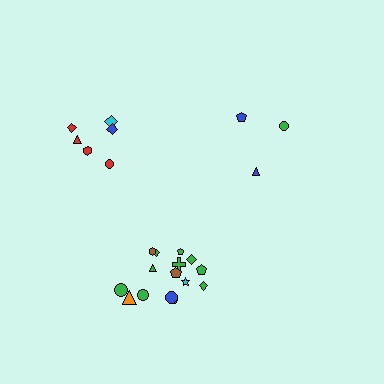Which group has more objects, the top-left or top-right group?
The top-left group.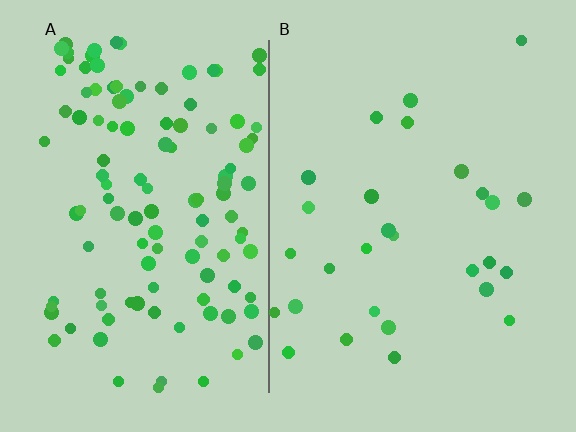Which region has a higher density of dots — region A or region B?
A (the left).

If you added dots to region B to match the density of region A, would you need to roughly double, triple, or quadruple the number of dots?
Approximately quadruple.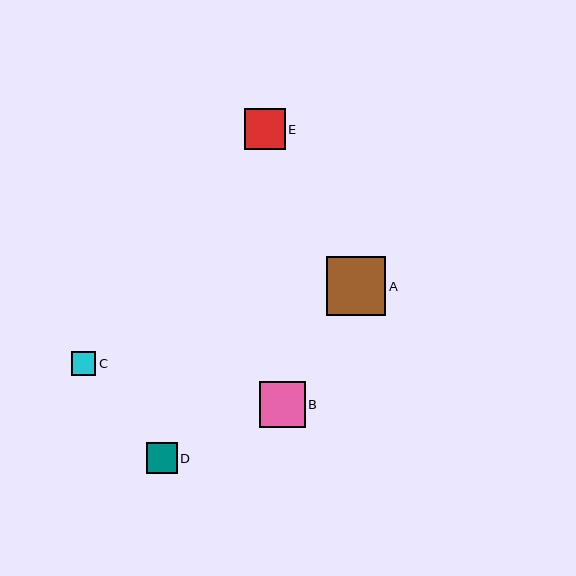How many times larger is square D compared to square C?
Square D is approximately 1.3 times the size of square C.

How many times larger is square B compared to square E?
Square B is approximately 1.1 times the size of square E.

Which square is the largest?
Square A is the largest with a size of approximately 60 pixels.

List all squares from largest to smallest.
From largest to smallest: A, B, E, D, C.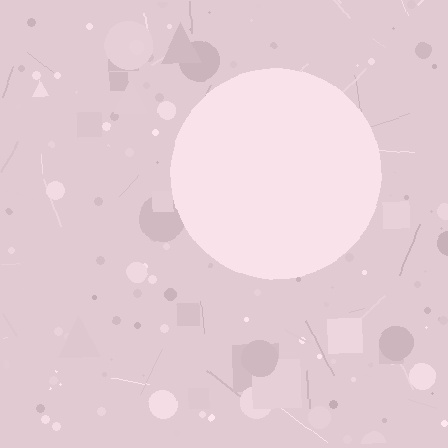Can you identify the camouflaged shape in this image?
The camouflaged shape is a circle.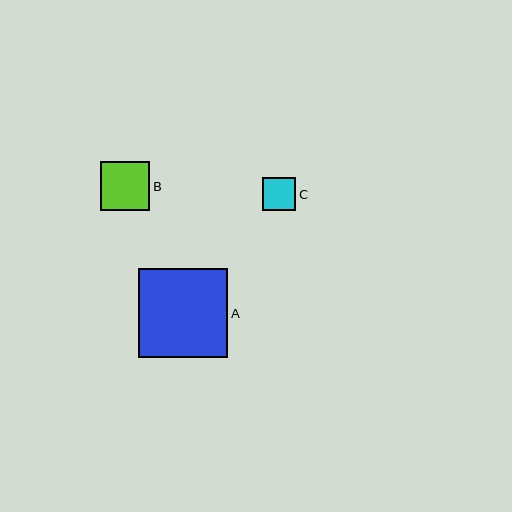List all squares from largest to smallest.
From largest to smallest: A, B, C.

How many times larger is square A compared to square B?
Square A is approximately 1.8 times the size of square B.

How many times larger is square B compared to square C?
Square B is approximately 1.5 times the size of square C.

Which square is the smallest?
Square C is the smallest with a size of approximately 33 pixels.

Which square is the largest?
Square A is the largest with a size of approximately 89 pixels.